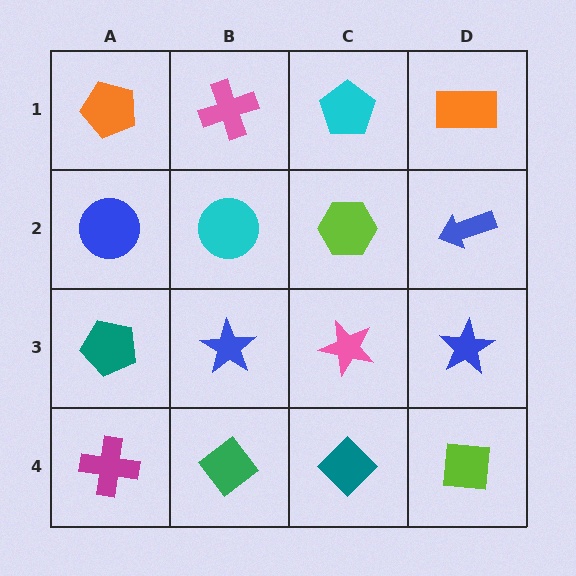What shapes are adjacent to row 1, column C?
A lime hexagon (row 2, column C), a pink cross (row 1, column B), an orange rectangle (row 1, column D).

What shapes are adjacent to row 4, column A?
A teal pentagon (row 3, column A), a green diamond (row 4, column B).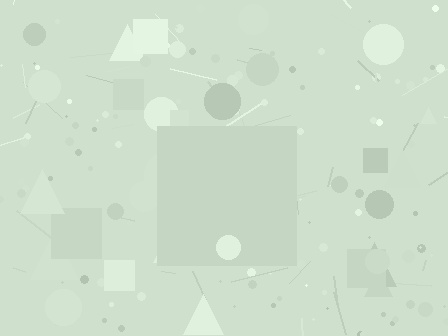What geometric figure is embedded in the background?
A square is embedded in the background.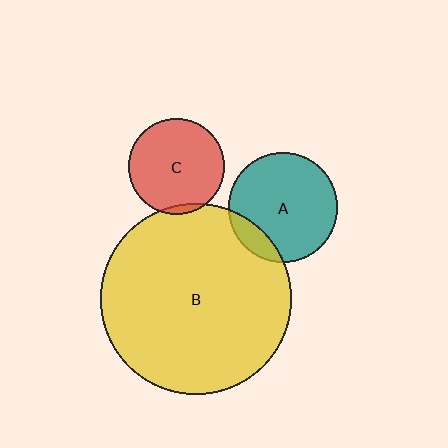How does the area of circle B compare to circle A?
Approximately 3.0 times.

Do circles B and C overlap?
Yes.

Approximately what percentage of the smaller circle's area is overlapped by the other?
Approximately 5%.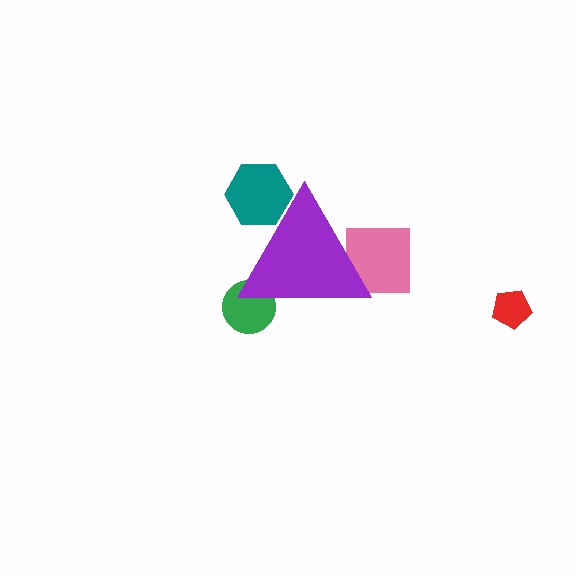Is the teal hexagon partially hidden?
Yes, the teal hexagon is partially hidden behind the purple triangle.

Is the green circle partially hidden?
Yes, the green circle is partially hidden behind the purple triangle.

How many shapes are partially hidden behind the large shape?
3 shapes are partially hidden.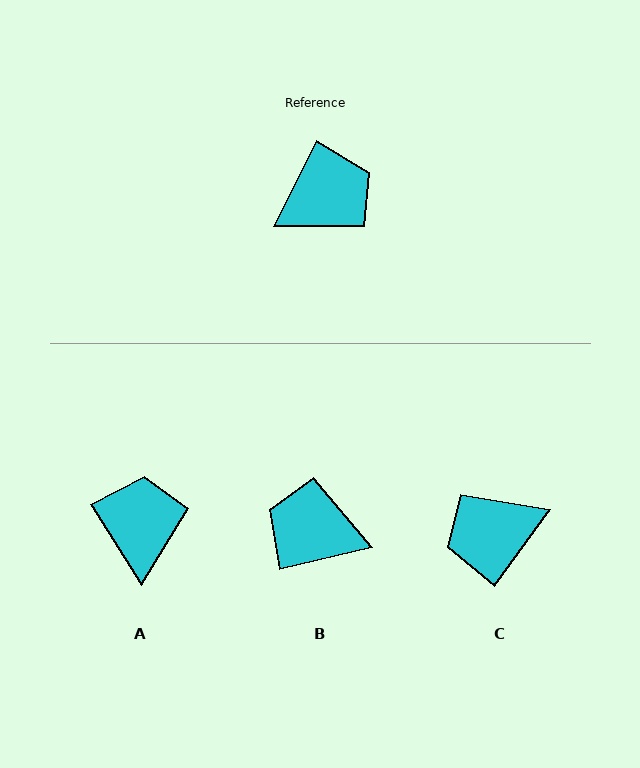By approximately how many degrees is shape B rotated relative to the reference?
Approximately 130 degrees counter-clockwise.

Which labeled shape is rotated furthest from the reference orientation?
C, about 171 degrees away.